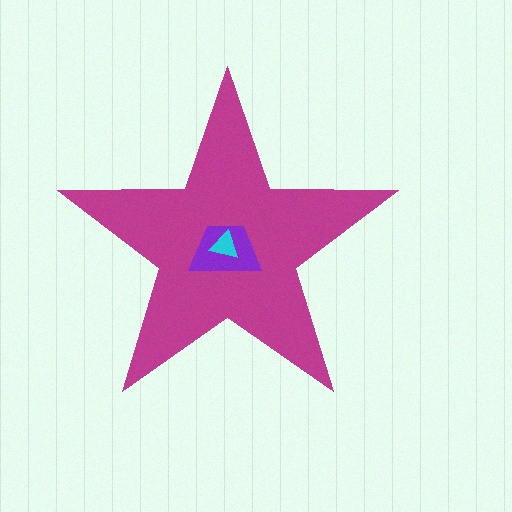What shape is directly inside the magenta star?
The purple trapezoid.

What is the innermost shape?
The cyan triangle.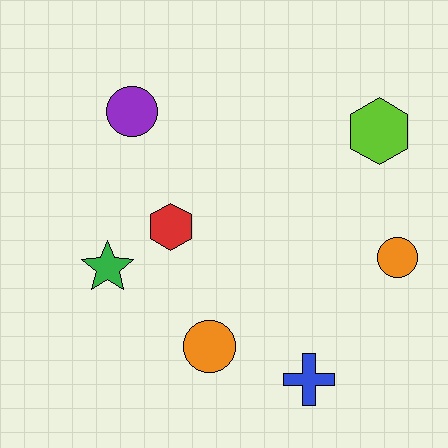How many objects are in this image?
There are 7 objects.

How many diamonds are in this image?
There are no diamonds.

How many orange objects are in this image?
There are 2 orange objects.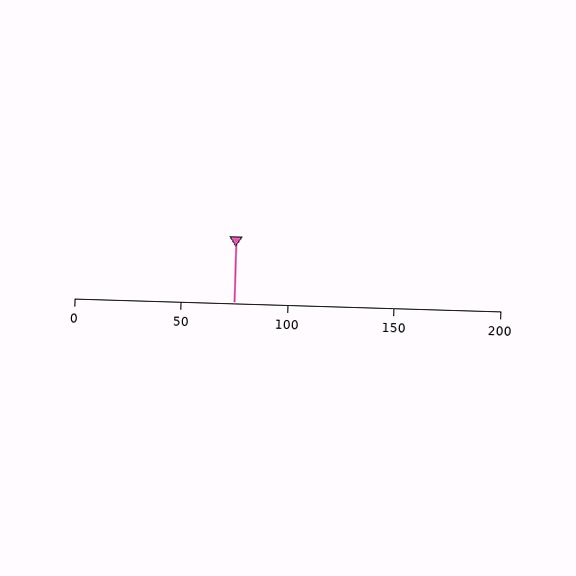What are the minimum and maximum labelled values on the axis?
The axis runs from 0 to 200.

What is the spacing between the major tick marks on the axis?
The major ticks are spaced 50 apart.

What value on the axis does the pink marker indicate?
The marker indicates approximately 75.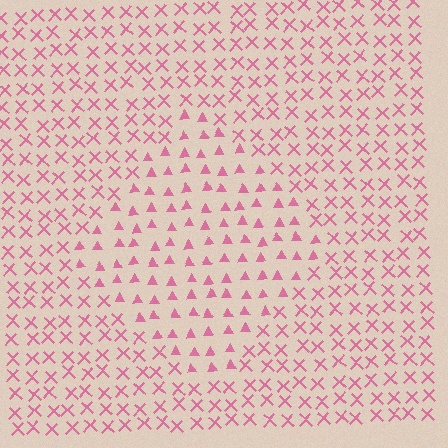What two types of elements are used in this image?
The image uses triangles inside the diamond region and X marks outside it.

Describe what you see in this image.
The image is filled with small pink elements arranged in a uniform grid. A diamond-shaped region contains triangles, while the surrounding area contains X marks. The boundary is defined purely by the change in element shape.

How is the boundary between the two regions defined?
The boundary is defined by a change in element shape: triangles inside vs. X marks outside. All elements share the same color and spacing.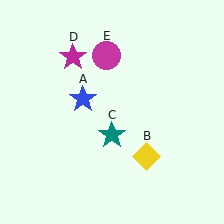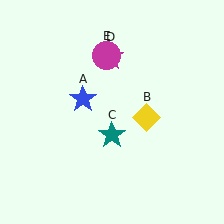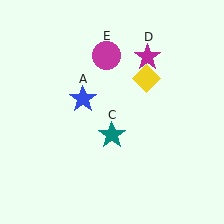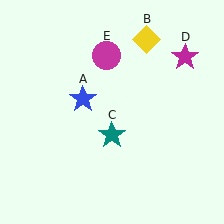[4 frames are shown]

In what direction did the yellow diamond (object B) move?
The yellow diamond (object B) moved up.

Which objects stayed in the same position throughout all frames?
Blue star (object A) and teal star (object C) and magenta circle (object E) remained stationary.